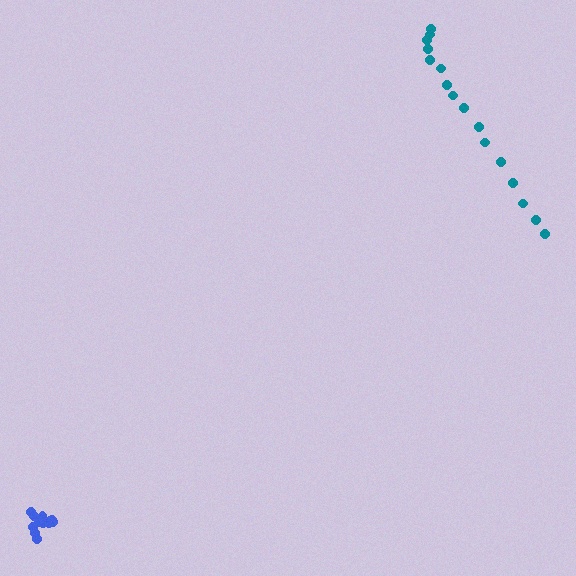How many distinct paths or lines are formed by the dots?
There are 2 distinct paths.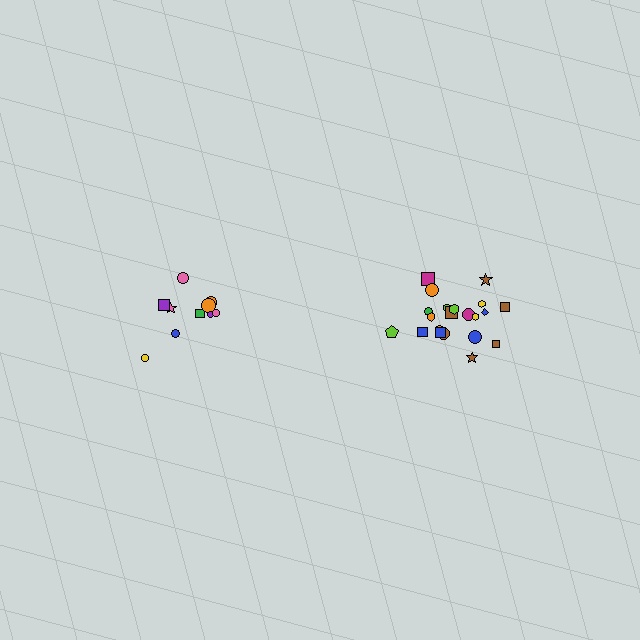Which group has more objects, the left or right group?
The right group.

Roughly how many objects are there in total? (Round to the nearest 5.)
Roughly 30 objects in total.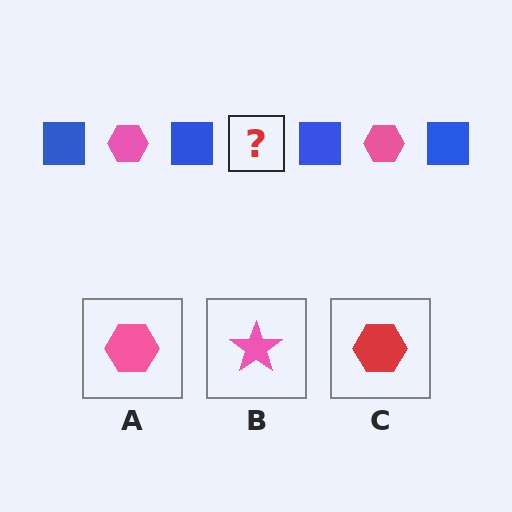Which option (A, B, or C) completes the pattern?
A.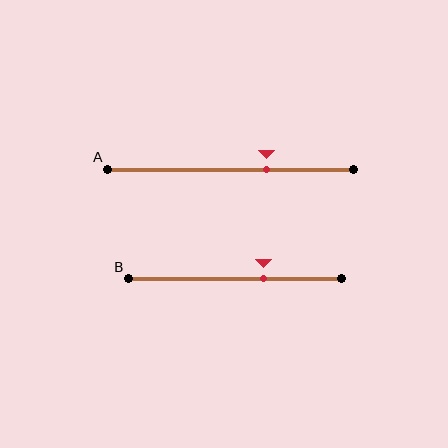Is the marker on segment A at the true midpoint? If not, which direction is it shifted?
No, the marker on segment A is shifted to the right by about 15% of the segment length.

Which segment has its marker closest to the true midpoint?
Segment B has its marker closest to the true midpoint.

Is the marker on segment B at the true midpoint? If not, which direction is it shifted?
No, the marker on segment B is shifted to the right by about 13% of the segment length.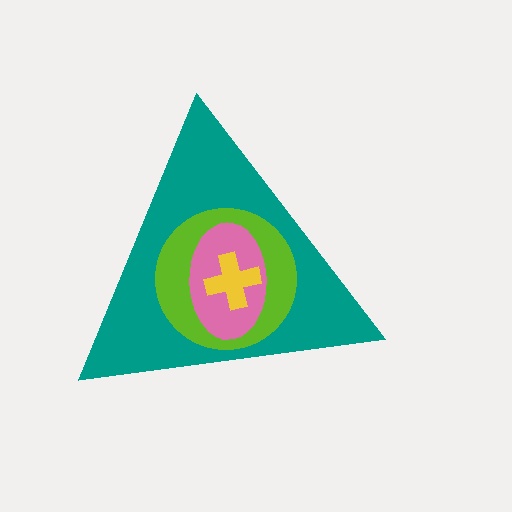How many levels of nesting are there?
4.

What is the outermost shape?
The teal triangle.